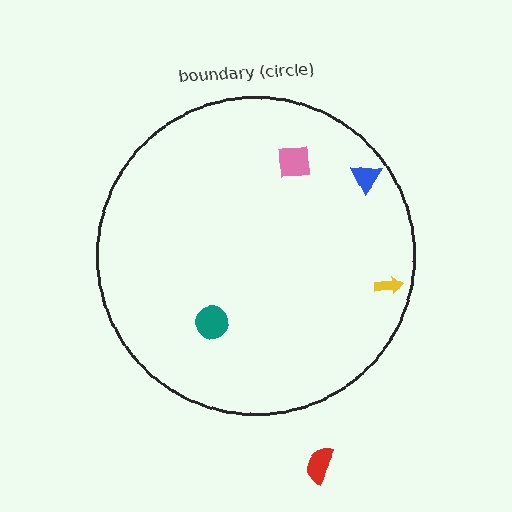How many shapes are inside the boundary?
4 inside, 1 outside.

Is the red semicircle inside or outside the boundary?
Outside.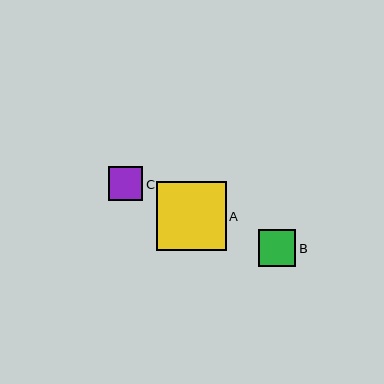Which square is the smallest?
Square C is the smallest with a size of approximately 34 pixels.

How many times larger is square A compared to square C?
Square A is approximately 2.0 times the size of square C.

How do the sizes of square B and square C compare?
Square B and square C are approximately the same size.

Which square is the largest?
Square A is the largest with a size of approximately 69 pixels.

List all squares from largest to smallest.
From largest to smallest: A, B, C.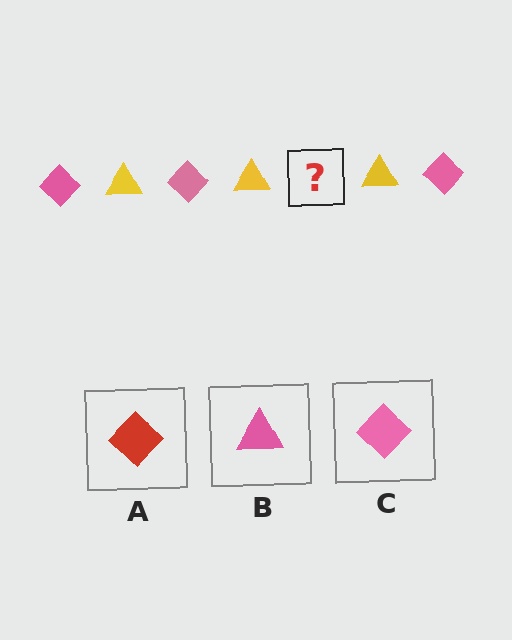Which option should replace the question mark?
Option C.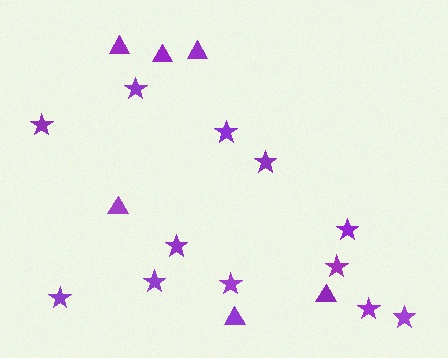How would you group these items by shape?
There are 2 groups: one group of triangles (6) and one group of stars (12).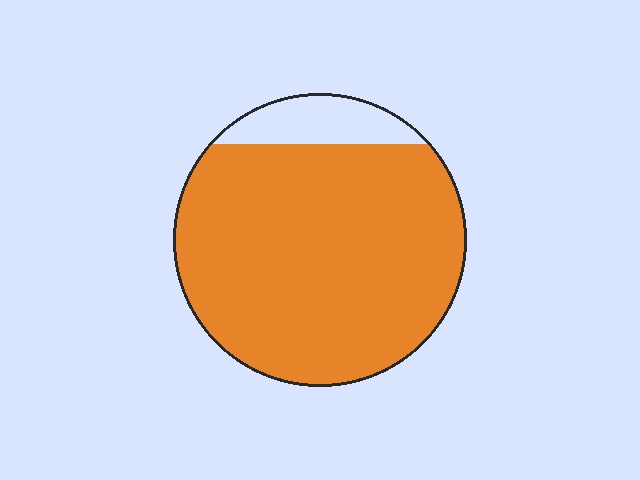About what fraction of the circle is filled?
About seven eighths (7/8).